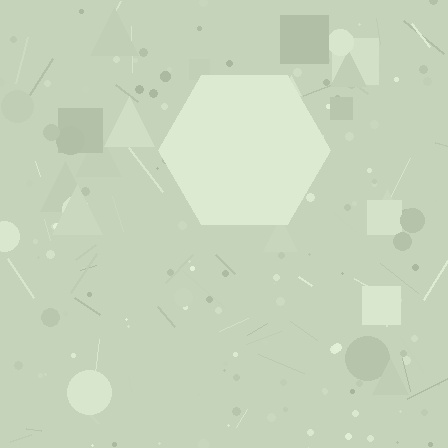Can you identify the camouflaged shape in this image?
The camouflaged shape is a hexagon.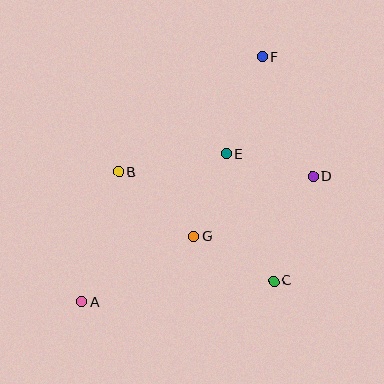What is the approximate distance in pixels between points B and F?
The distance between B and F is approximately 184 pixels.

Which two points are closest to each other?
Points E and G are closest to each other.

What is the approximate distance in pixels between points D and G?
The distance between D and G is approximately 133 pixels.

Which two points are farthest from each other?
Points A and F are farthest from each other.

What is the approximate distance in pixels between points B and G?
The distance between B and G is approximately 99 pixels.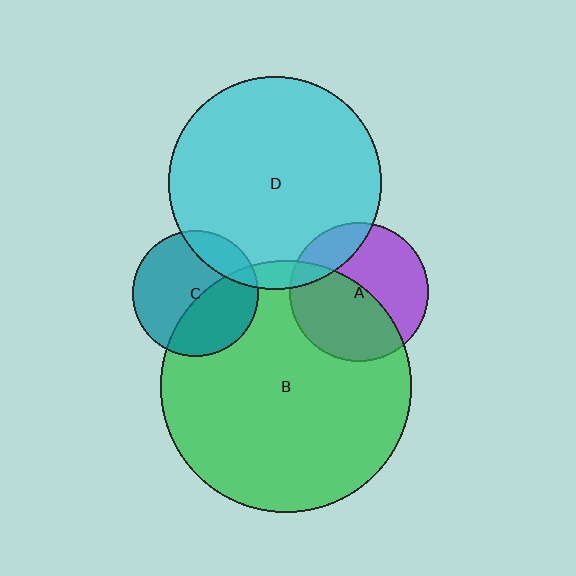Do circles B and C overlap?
Yes.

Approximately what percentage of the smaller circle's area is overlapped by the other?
Approximately 40%.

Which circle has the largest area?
Circle B (green).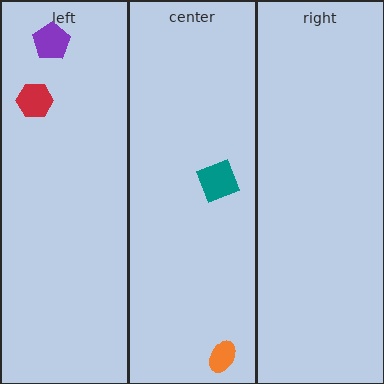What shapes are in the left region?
The red hexagon, the purple pentagon.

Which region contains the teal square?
The center region.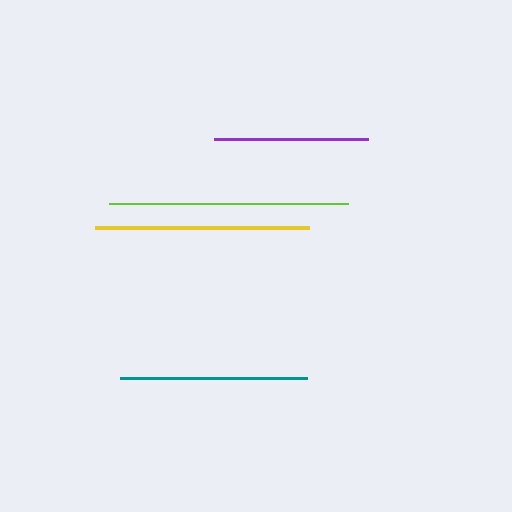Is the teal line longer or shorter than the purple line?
The teal line is longer than the purple line.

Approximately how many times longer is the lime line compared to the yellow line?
The lime line is approximately 1.1 times the length of the yellow line.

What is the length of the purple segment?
The purple segment is approximately 154 pixels long.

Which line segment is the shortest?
The purple line is the shortest at approximately 154 pixels.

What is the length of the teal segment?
The teal segment is approximately 187 pixels long.